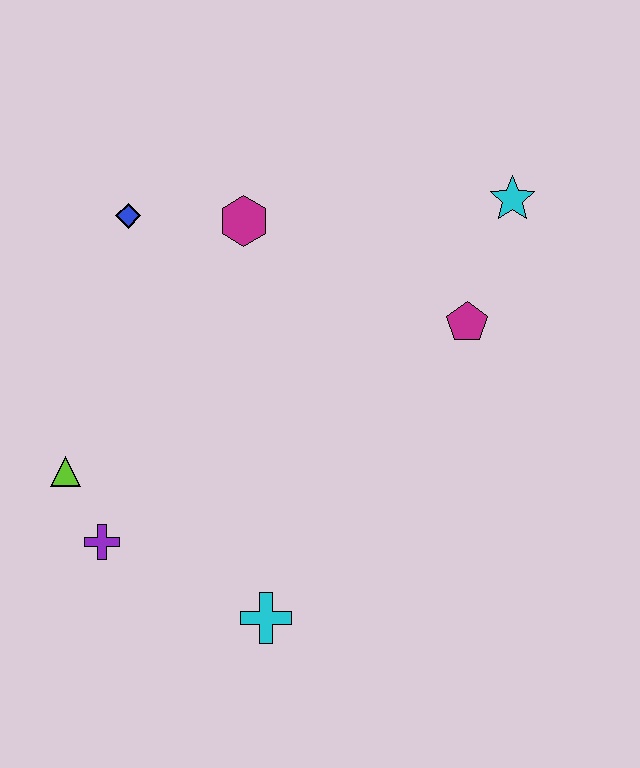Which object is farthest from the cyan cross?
The cyan star is farthest from the cyan cross.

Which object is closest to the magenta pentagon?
The cyan star is closest to the magenta pentagon.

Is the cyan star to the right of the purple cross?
Yes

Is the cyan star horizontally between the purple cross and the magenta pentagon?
No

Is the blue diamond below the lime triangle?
No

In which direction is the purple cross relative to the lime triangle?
The purple cross is below the lime triangle.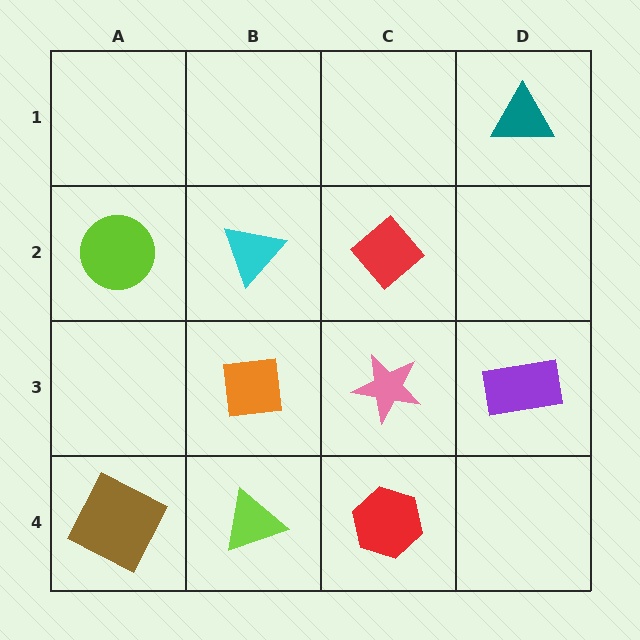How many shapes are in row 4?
3 shapes.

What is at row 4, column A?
A brown square.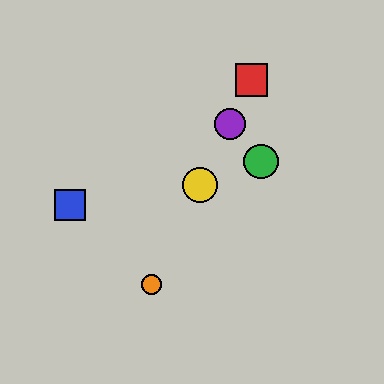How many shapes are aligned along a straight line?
4 shapes (the red square, the yellow circle, the purple circle, the orange circle) are aligned along a straight line.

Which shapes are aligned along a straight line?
The red square, the yellow circle, the purple circle, the orange circle are aligned along a straight line.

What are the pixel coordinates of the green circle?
The green circle is at (261, 161).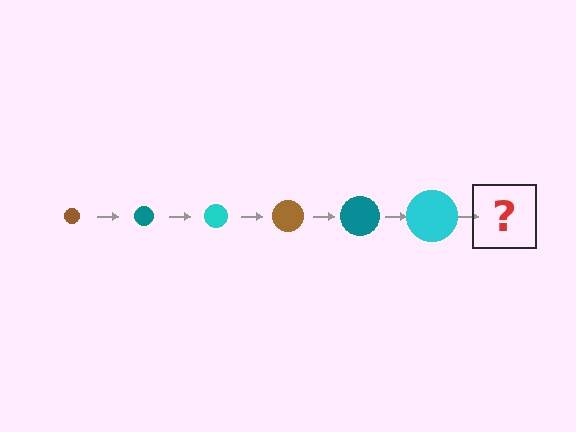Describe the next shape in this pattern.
It should be a brown circle, larger than the previous one.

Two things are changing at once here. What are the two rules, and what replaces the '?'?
The two rules are that the circle grows larger each step and the color cycles through brown, teal, and cyan. The '?' should be a brown circle, larger than the previous one.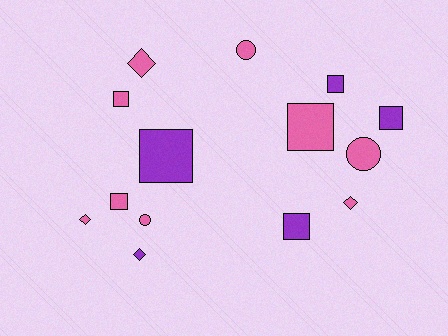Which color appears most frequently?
Pink, with 9 objects.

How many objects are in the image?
There are 14 objects.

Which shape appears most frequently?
Square, with 7 objects.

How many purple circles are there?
There are no purple circles.